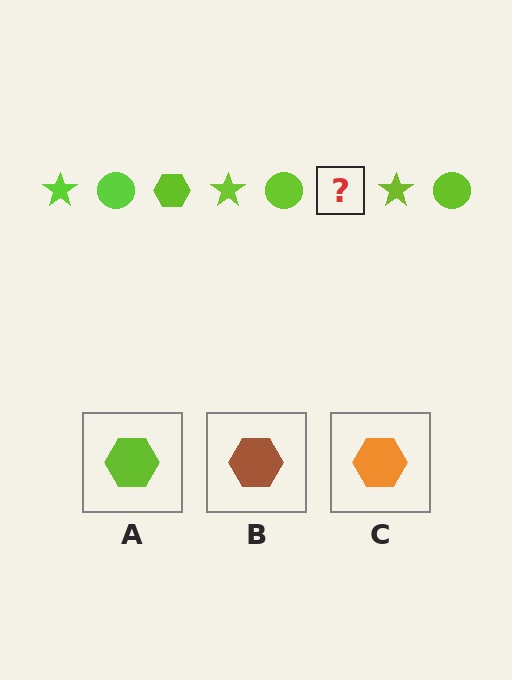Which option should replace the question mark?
Option A.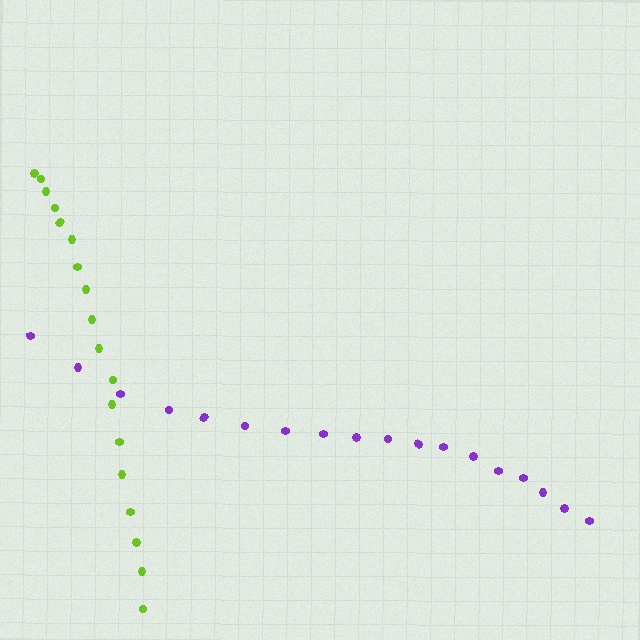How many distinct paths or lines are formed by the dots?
There are 2 distinct paths.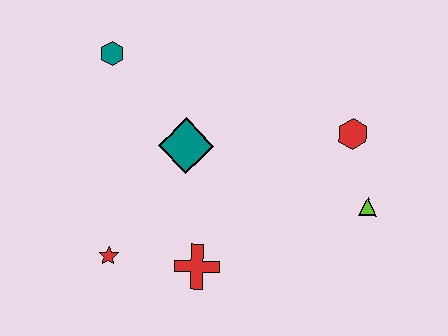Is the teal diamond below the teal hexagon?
Yes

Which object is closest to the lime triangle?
The red hexagon is closest to the lime triangle.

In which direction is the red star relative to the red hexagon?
The red star is to the left of the red hexagon.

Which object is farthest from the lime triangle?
The teal hexagon is farthest from the lime triangle.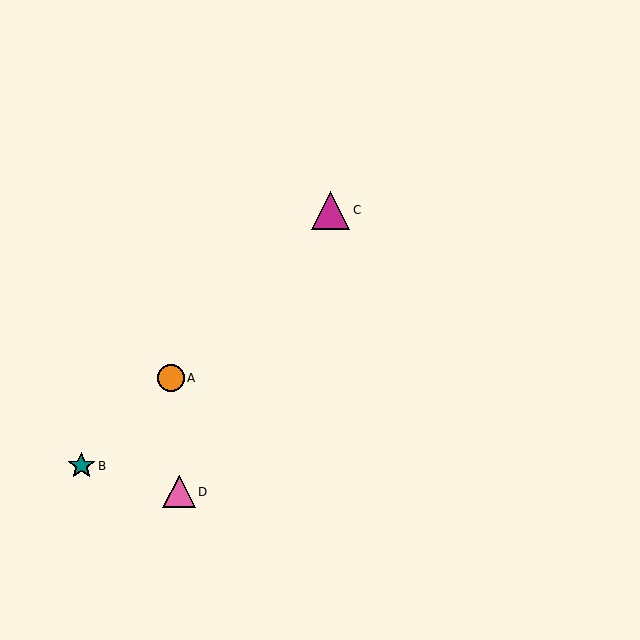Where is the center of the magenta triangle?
The center of the magenta triangle is at (331, 211).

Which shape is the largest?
The magenta triangle (labeled C) is the largest.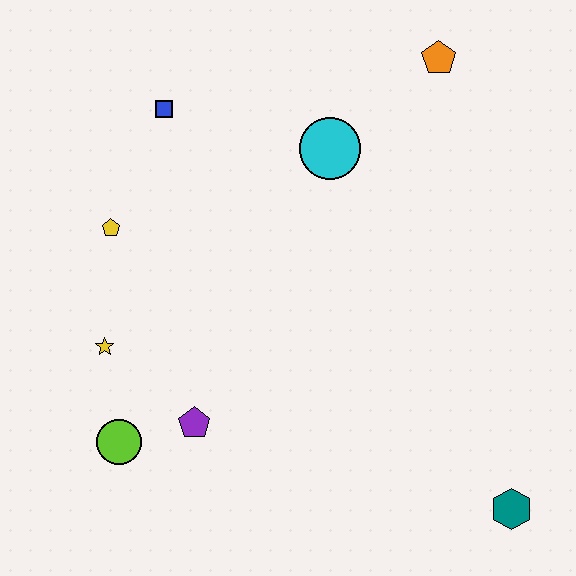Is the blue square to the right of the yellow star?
Yes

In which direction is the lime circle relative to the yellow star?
The lime circle is below the yellow star.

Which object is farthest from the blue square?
The teal hexagon is farthest from the blue square.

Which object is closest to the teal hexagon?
The purple pentagon is closest to the teal hexagon.